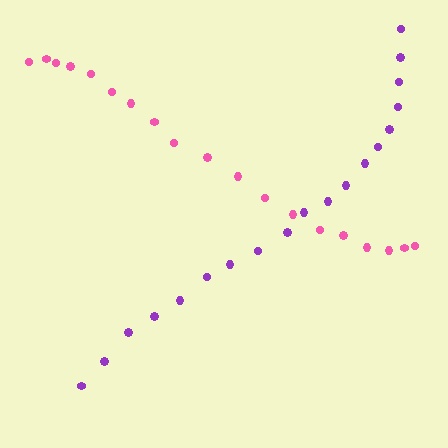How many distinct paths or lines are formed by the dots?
There are 2 distinct paths.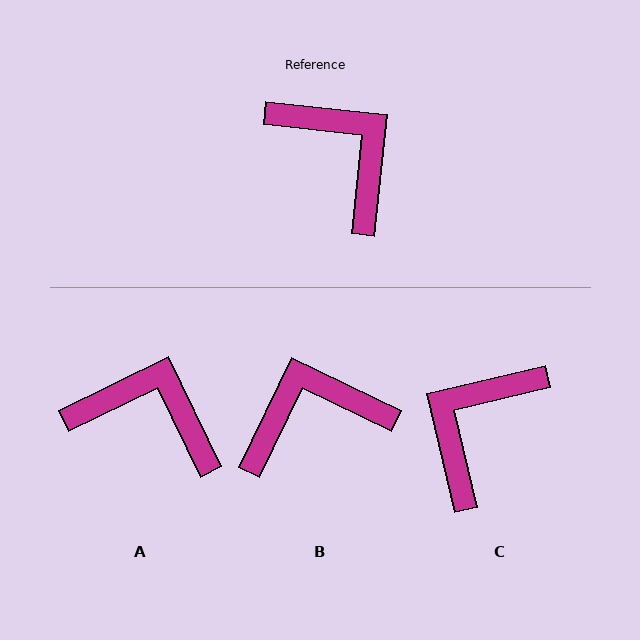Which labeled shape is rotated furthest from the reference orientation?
C, about 109 degrees away.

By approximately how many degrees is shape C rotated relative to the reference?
Approximately 109 degrees counter-clockwise.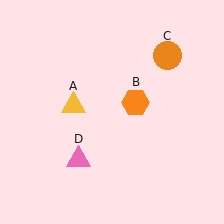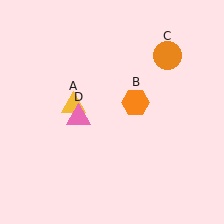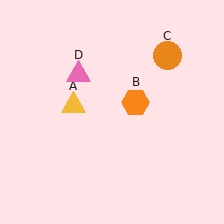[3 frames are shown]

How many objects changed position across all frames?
1 object changed position: pink triangle (object D).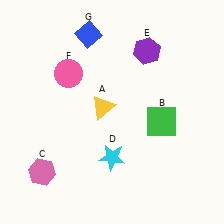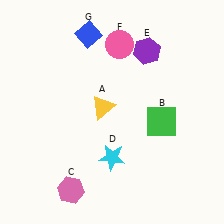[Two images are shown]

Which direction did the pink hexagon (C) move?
The pink hexagon (C) moved right.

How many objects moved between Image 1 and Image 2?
2 objects moved between the two images.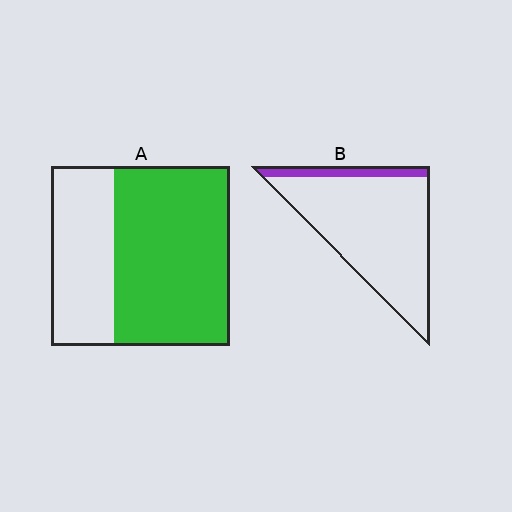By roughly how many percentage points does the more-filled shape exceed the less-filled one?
By roughly 55 percentage points (A over B).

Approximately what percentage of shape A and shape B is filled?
A is approximately 65% and B is approximately 10%.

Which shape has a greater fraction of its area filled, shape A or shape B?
Shape A.